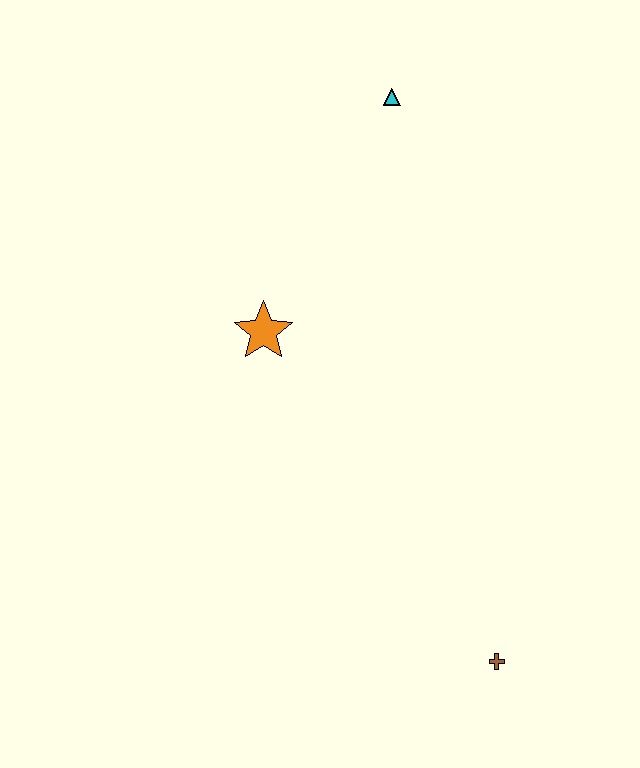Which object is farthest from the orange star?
The brown cross is farthest from the orange star.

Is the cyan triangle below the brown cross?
No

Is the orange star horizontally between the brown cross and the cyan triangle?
No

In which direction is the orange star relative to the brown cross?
The orange star is above the brown cross.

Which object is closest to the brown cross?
The orange star is closest to the brown cross.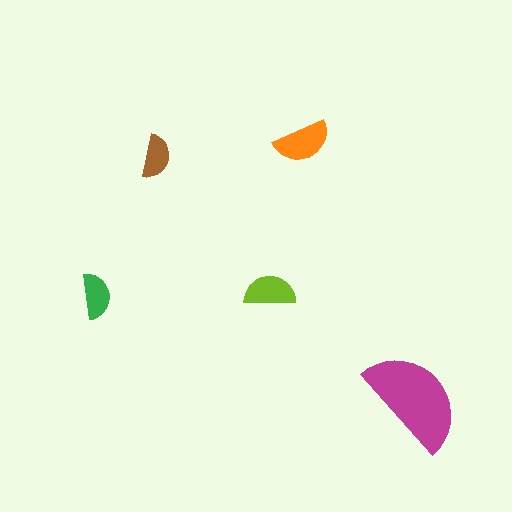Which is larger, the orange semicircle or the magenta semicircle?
The magenta one.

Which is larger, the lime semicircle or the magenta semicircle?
The magenta one.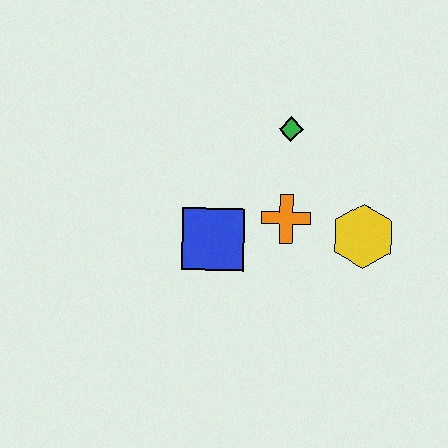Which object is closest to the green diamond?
The orange cross is closest to the green diamond.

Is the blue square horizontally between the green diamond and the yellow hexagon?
No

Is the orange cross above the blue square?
Yes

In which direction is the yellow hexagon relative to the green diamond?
The yellow hexagon is below the green diamond.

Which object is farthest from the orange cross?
The green diamond is farthest from the orange cross.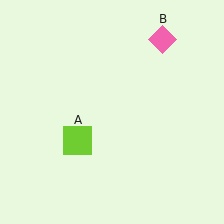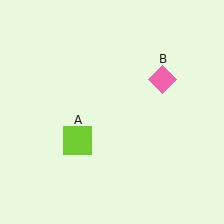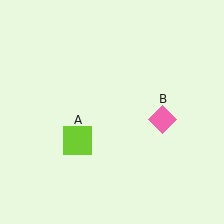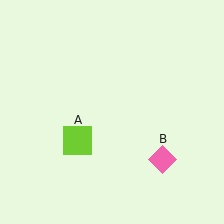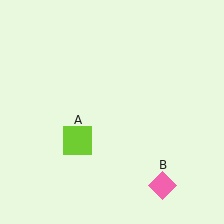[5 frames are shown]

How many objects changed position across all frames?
1 object changed position: pink diamond (object B).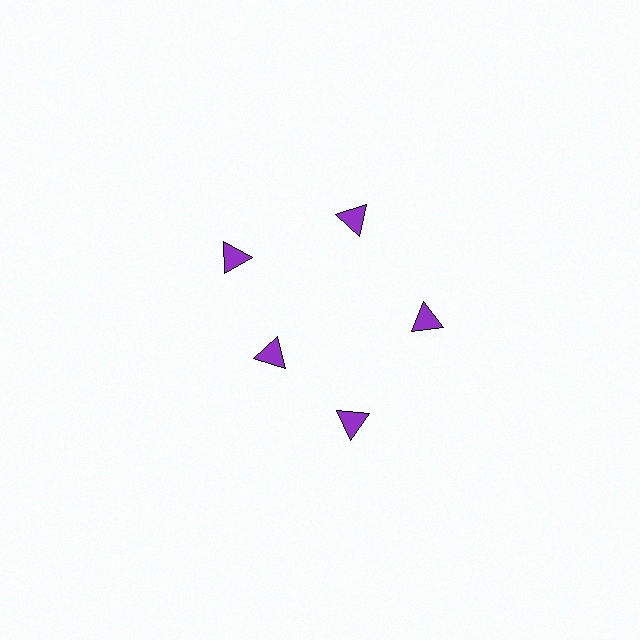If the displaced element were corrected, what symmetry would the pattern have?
It would have 5-fold rotational symmetry — the pattern would map onto itself every 72 degrees.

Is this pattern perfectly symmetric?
No. The 5 purple triangles are arranged in a ring, but one element near the 8 o'clock position is pulled inward toward the center, breaking the 5-fold rotational symmetry.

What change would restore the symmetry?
The symmetry would be restored by moving it outward, back onto the ring so that all 5 triangles sit at equal angles and equal distance from the center.